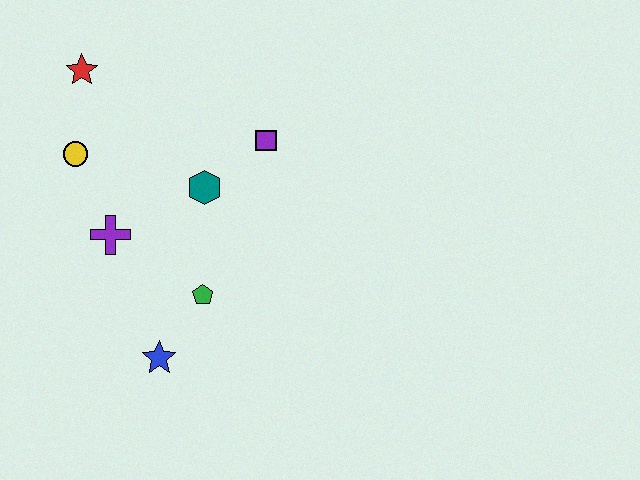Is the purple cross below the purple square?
Yes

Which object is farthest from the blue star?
The red star is farthest from the blue star.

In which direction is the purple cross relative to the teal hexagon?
The purple cross is to the left of the teal hexagon.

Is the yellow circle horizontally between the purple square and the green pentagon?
No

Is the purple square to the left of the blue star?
No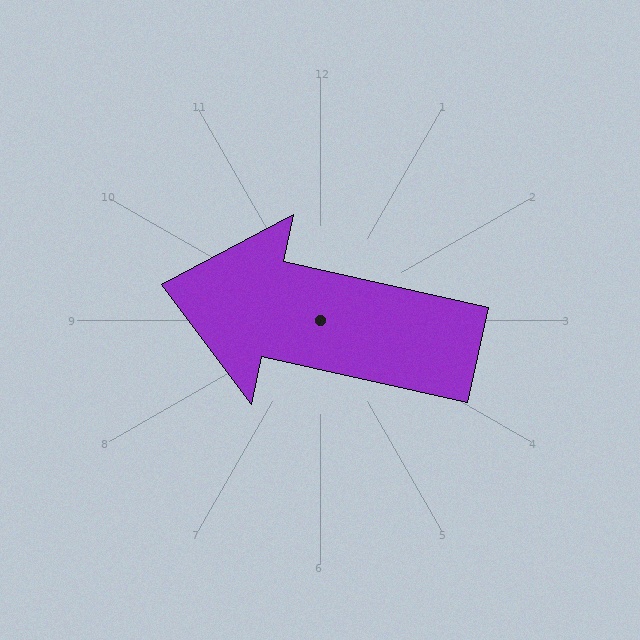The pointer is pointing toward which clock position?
Roughly 9 o'clock.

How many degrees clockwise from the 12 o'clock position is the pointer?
Approximately 283 degrees.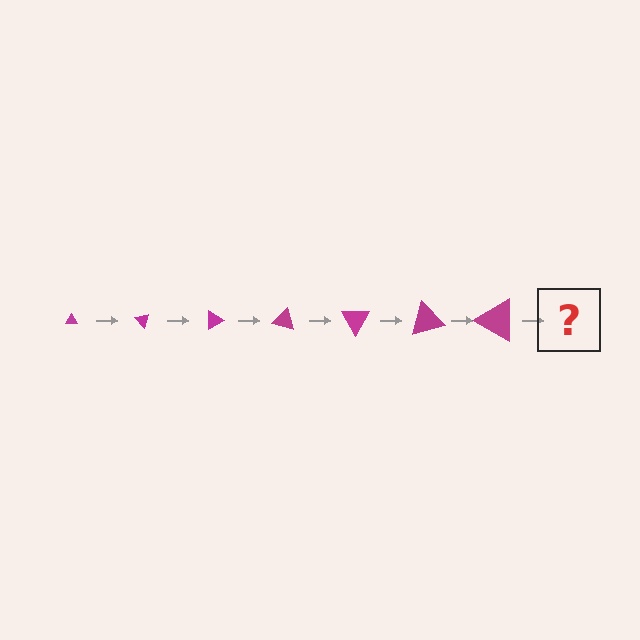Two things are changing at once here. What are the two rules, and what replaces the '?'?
The two rules are that the triangle grows larger each step and it rotates 45 degrees each step. The '?' should be a triangle, larger than the previous one and rotated 315 degrees from the start.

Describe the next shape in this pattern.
It should be a triangle, larger than the previous one and rotated 315 degrees from the start.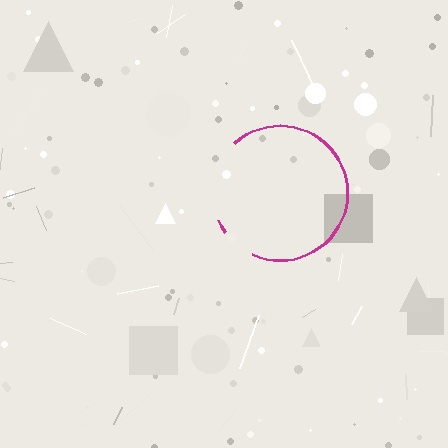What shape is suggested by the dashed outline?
The dashed outline suggests a circle.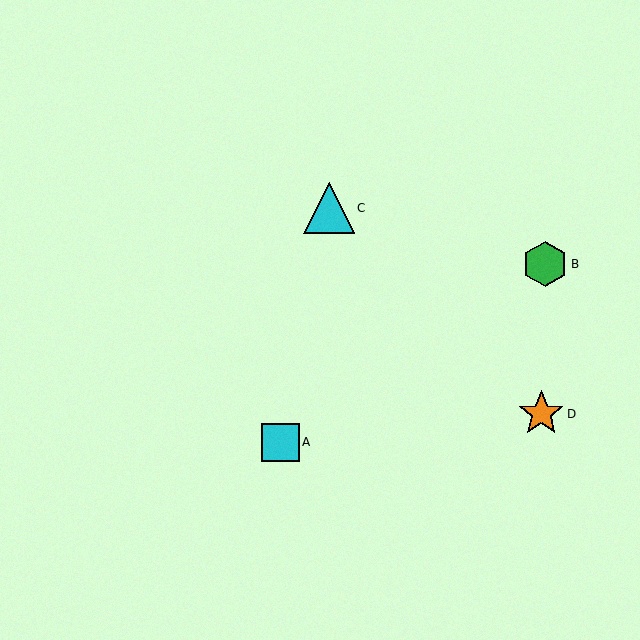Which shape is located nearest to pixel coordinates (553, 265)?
The green hexagon (labeled B) at (545, 264) is nearest to that location.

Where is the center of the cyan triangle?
The center of the cyan triangle is at (329, 208).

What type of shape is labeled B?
Shape B is a green hexagon.